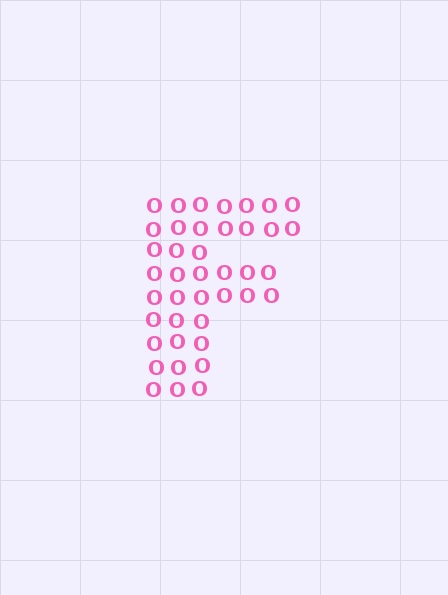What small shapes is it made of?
It is made of small letter O's.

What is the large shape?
The large shape is the letter F.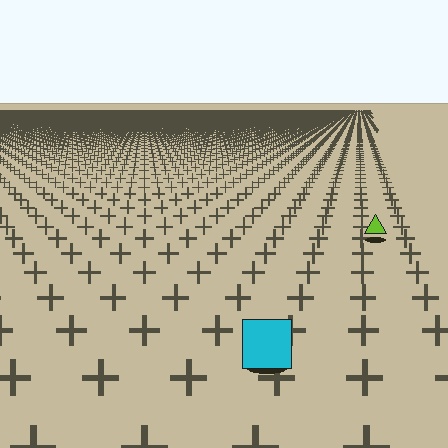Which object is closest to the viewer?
The cyan square is closest. The texture marks near it are larger and more spread out.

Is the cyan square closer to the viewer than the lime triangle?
Yes. The cyan square is closer — you can tell from the texture gradient: the ground texture is coarser near it.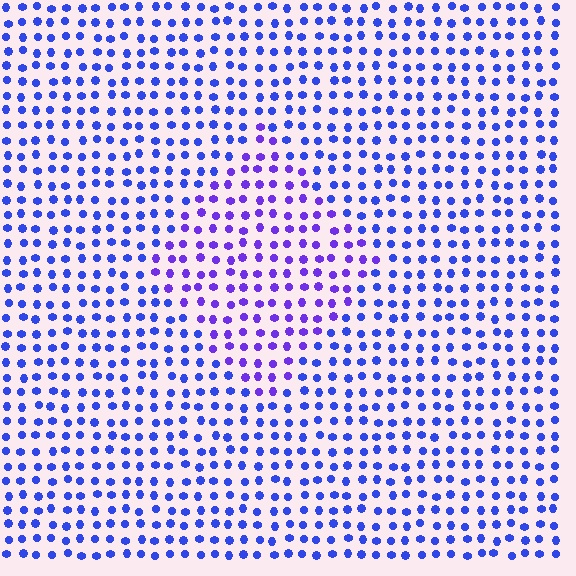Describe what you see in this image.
The image is filled with small blue elements in a uniform arrangement. A diamond-shaped region is visible where the elements are tinted to a slightly different hue, forming a subtle color boundary.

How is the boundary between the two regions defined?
The boundary is defined purely by a slight shift in hue (about 29 degrees). Spacing, size, and orientation are identical on both sides.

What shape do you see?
I see a diamond.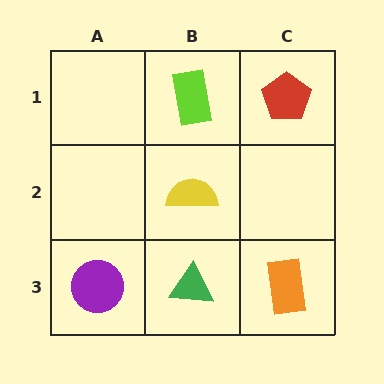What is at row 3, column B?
A green triangle.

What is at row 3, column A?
A purple circle.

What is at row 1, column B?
A lime rectangle.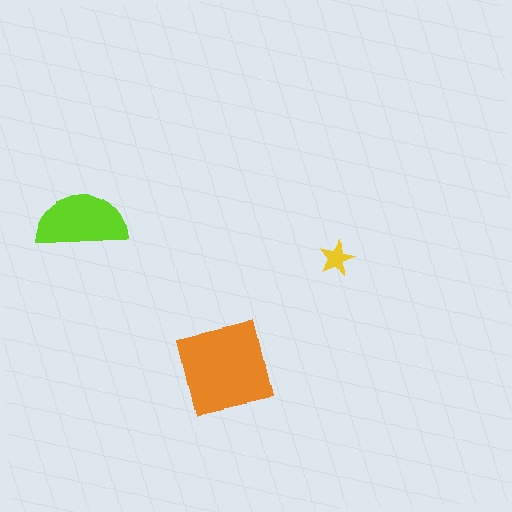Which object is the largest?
The orange square.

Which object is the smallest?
The yellow star.